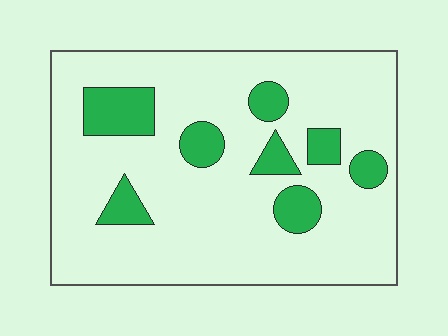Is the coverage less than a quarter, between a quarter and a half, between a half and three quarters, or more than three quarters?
Less than a quarter.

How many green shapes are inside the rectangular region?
8.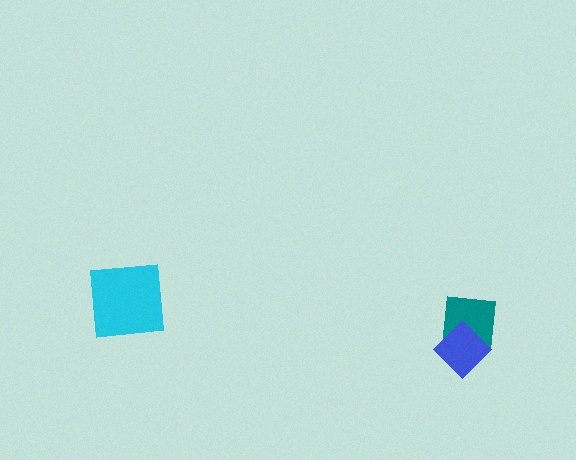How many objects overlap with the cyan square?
0 objects overlap with the cyan square.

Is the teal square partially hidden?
Yes, it is partially covered by another shape.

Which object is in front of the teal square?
The blue diamond is in front of the teal square.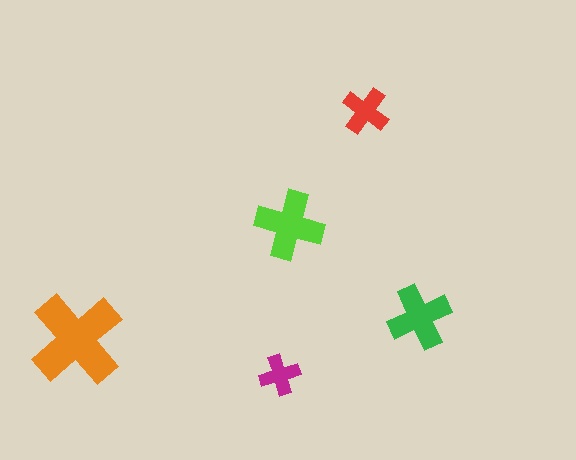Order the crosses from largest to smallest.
the orange one, the lime one, the green one, the red one, the magenta one.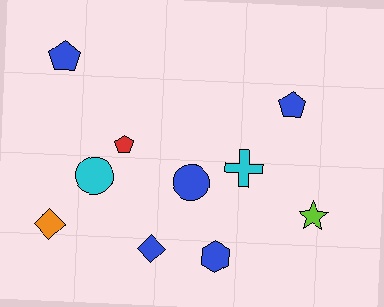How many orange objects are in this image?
There is 1 orange object.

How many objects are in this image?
There are 10 objects.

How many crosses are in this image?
There is 1 cross.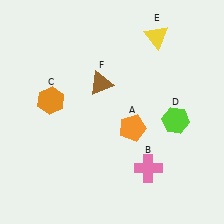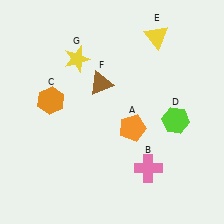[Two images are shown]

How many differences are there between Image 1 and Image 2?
There is 1 difference between the two images.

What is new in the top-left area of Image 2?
A yellow star (G) was added in the top-left area of Image 2.